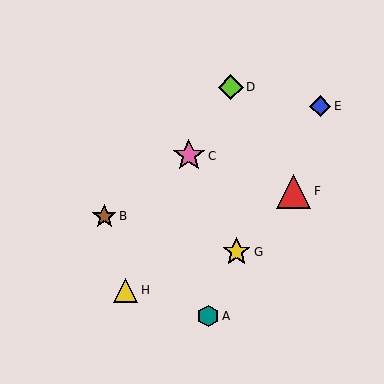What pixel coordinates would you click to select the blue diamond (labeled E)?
Click at (320, 106) to select the blue diamond E.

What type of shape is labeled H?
Shape H is a yellow triangle.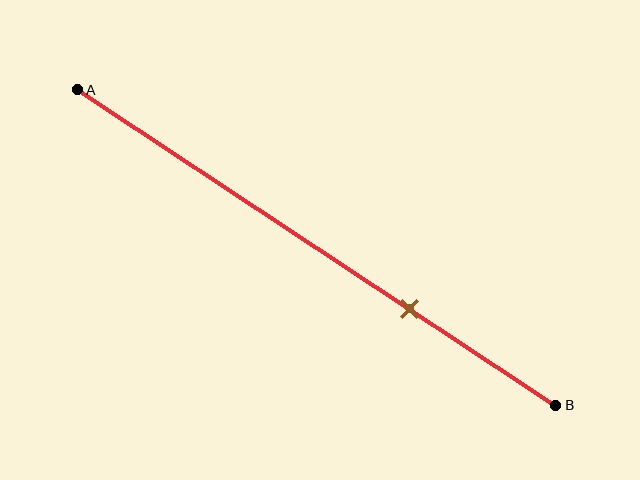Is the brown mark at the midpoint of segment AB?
No, the mark is at about 70% from A, not at the 50% midpoint.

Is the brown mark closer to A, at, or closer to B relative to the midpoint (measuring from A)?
The brown mark is closer to point B than the midpoint of segment AB.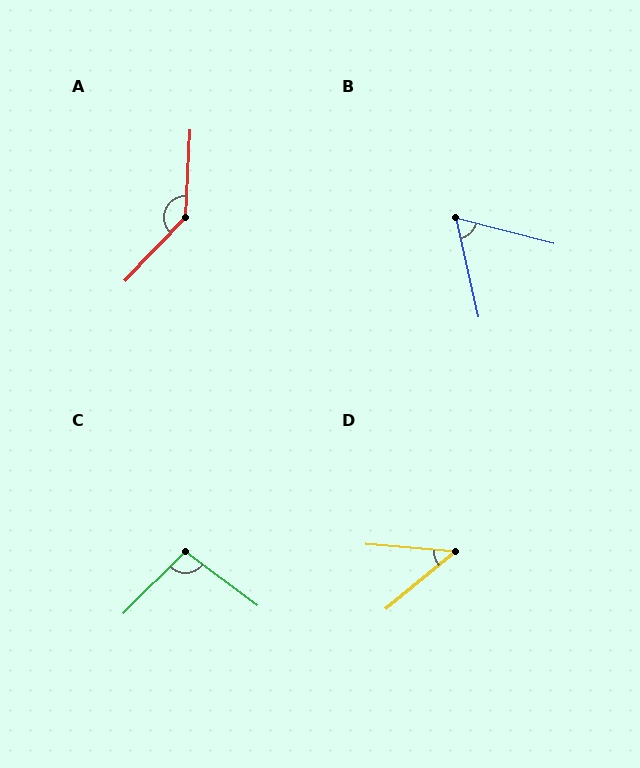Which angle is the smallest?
D, at approximately 45 degrees.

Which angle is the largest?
A, at approximately 139 degrees.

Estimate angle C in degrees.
Approximately 98 degrees.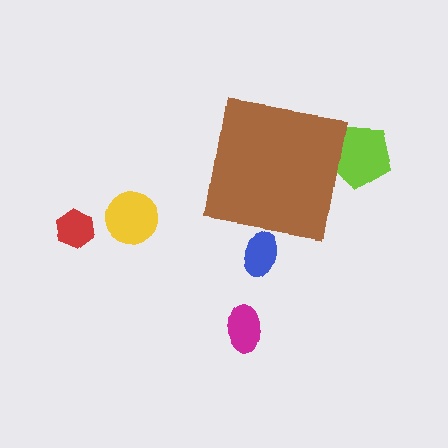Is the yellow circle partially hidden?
No, the yellow circle is fully visible.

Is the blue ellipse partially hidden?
Yes, the blue ellipse is partially hidden behind the brown square.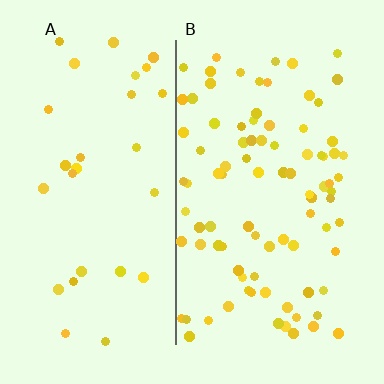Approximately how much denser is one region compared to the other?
Approximately 3.0× — region B over region A.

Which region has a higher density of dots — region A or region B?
B (the right).